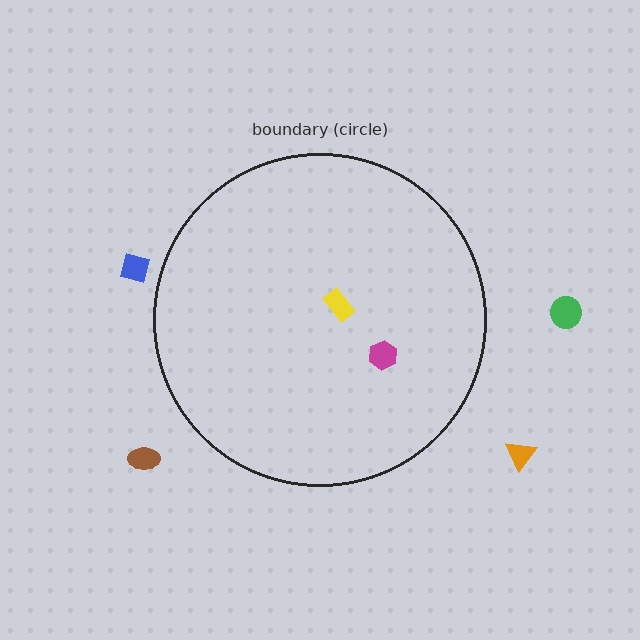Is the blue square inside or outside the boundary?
Outside.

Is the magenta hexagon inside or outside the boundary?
Inside.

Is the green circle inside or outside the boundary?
Outside.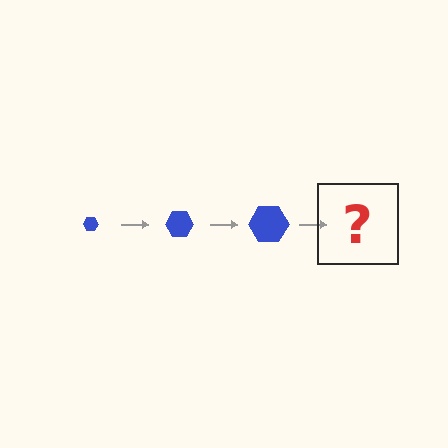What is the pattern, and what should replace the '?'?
The pattern is that the hexagon gets progressively larger each step. The '?' should be a blue hexagon, larger than the previous one.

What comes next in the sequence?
The next element should be a blue hexagon, larger than the previous one.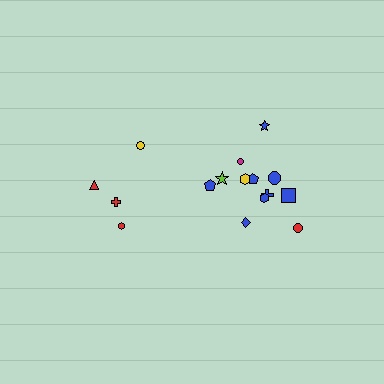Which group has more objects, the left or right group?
The right group.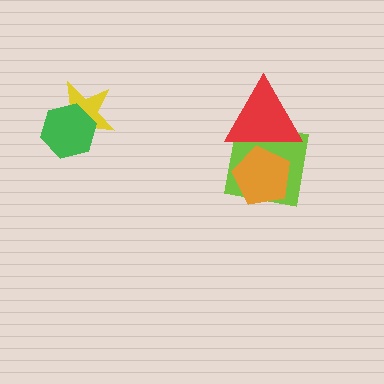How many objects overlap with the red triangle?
2 objects overlap with the red triangle.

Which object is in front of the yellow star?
The green hexagon is in front of the yellow star.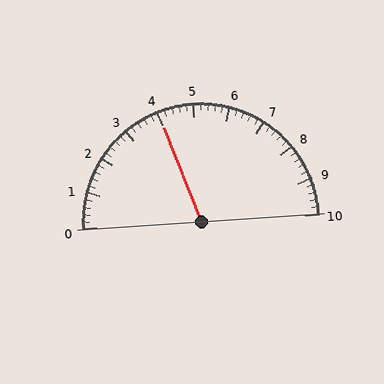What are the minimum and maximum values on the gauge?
The gauge ranges from 0 to 10.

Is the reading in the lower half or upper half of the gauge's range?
The reading is in the lower half of the range (0 to 10).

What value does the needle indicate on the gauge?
The needle indicates approximately 4.0.